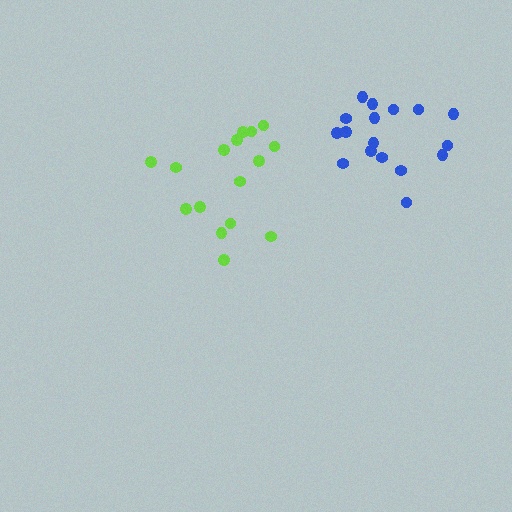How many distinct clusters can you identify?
There are 2 distinct clusters.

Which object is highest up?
The blue cluster is topmost.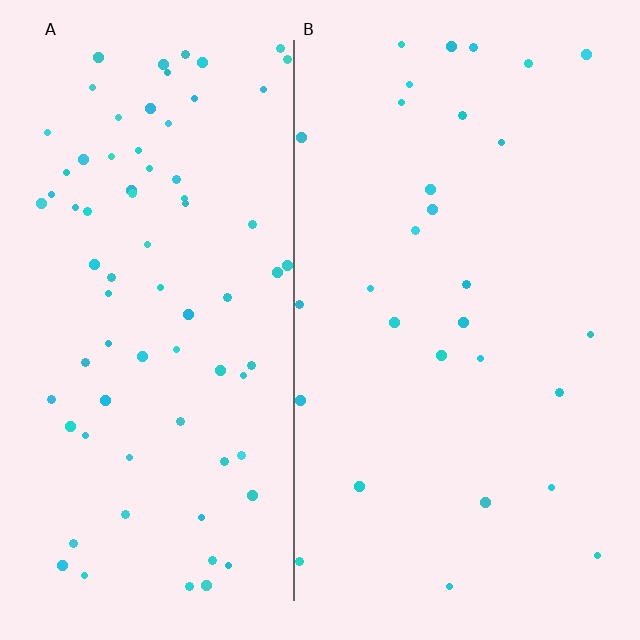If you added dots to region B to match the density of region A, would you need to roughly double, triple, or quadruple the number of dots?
Approximately triple.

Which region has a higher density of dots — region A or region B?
A (the left).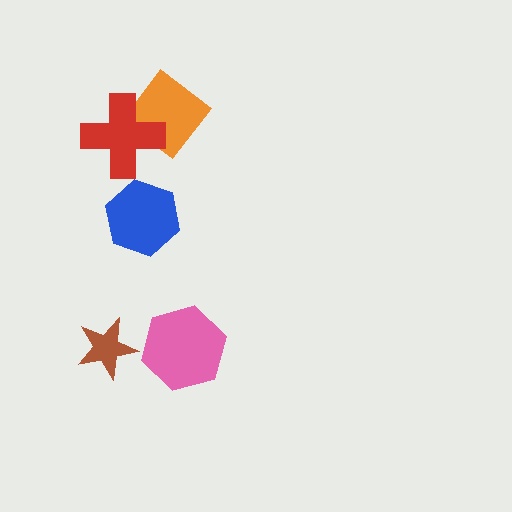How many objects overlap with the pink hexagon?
0 objects overlap with the pink hexagon.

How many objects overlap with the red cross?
1 object overlaps with the red cross.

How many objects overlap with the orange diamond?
1 object overlaps with the orange diamond.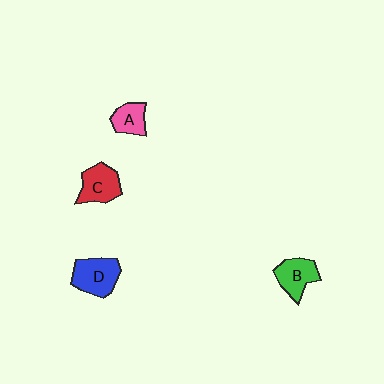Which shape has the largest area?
Shape D (blue).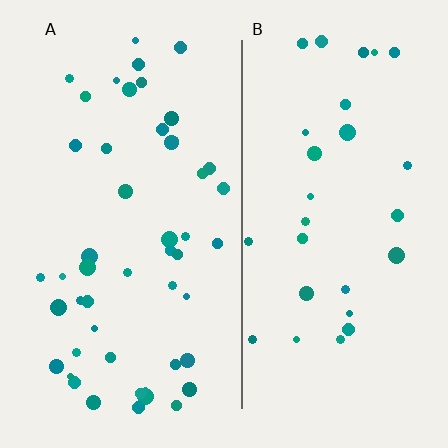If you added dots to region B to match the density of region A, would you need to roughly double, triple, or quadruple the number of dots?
Approximately double.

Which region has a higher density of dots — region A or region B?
A (the left).